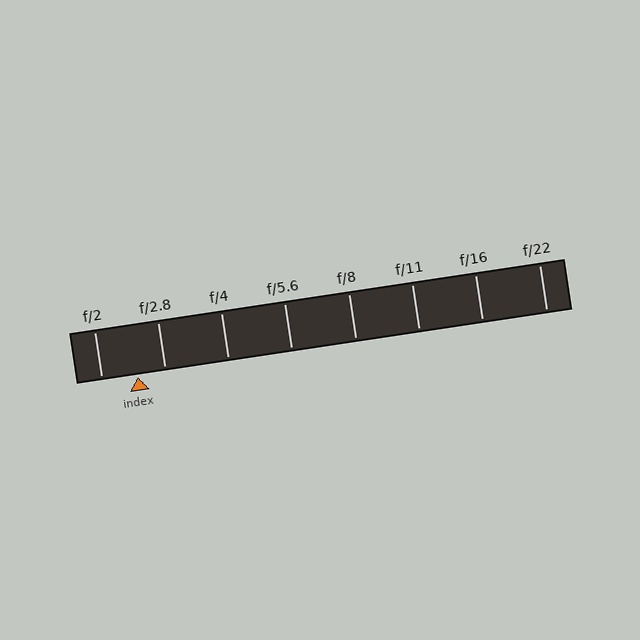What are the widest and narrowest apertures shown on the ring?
The widest aperture shown is f/2 and the narrowest is f/22.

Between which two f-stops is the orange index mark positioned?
The index mark is between f/2 and f/2.8.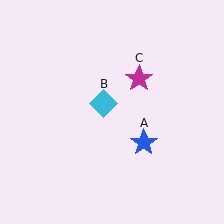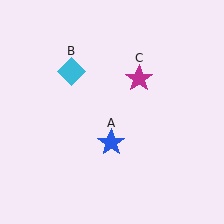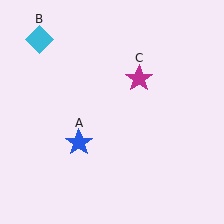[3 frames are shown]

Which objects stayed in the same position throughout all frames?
Magenta star (object C) remained stationary.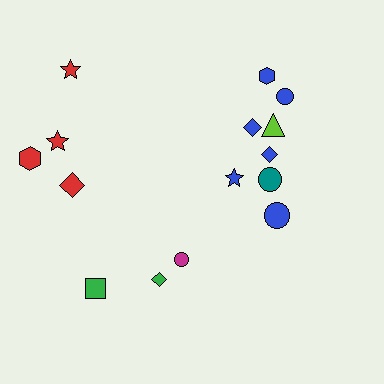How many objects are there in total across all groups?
There are 15 objects.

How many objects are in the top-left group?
There are 4 objects.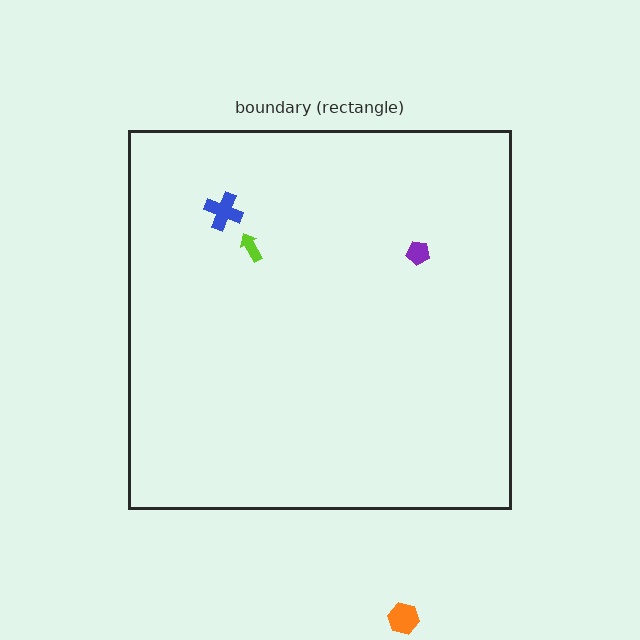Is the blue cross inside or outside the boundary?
Inside.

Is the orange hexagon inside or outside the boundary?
Outside.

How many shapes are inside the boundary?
3 inside, 1 outside.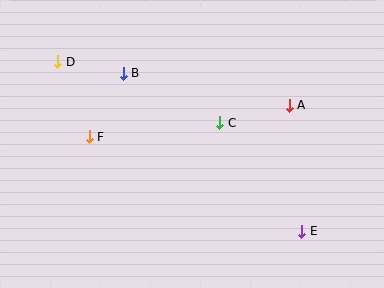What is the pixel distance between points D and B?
The distance between D and B is 66 pixels.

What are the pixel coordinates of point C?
Point C is at (220, 123).